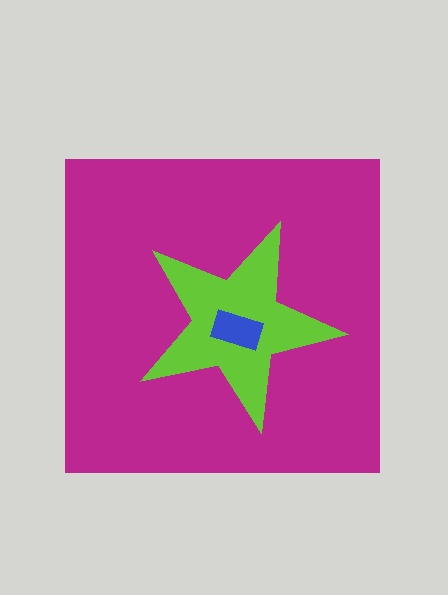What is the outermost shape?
The magenta square.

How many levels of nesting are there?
3.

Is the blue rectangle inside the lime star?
Yes.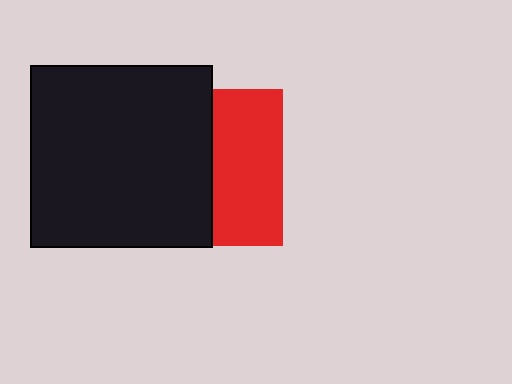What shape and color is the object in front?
The object in front is a black square.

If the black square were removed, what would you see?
You would see the complete red square.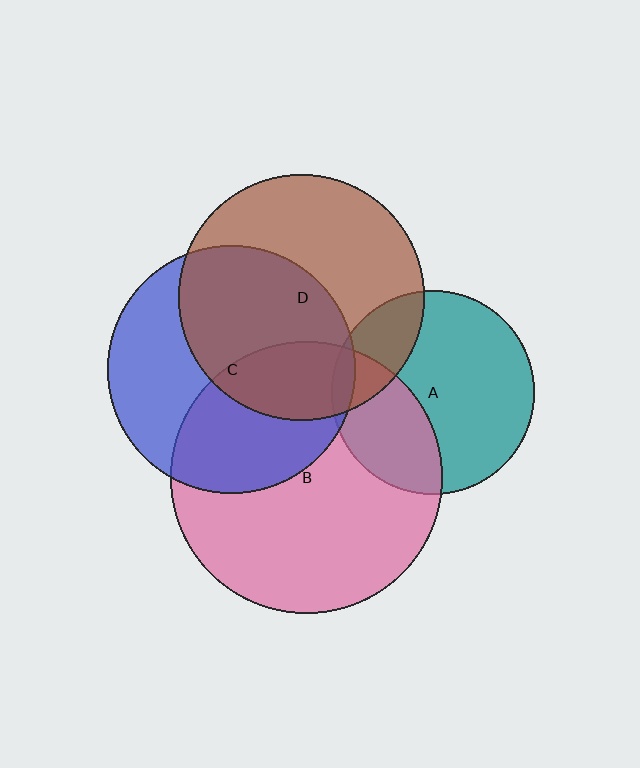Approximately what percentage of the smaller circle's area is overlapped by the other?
Approximately 5%.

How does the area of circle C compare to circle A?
Approximately 1.5 times.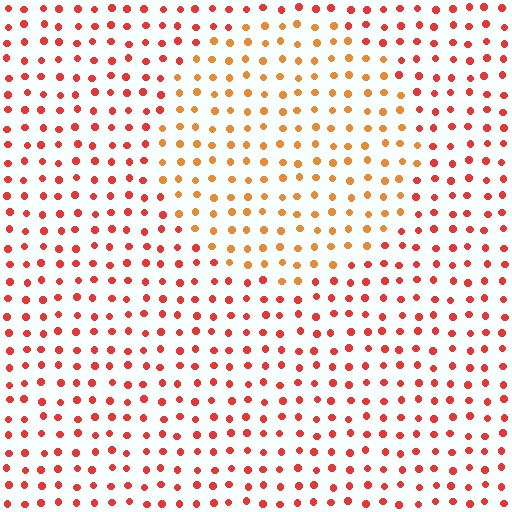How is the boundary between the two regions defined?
The boundary is defined purely by a slight shift in hue (about 29 degrees). Spacing, size, and orientation are identical on both sides.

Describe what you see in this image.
The image is filled with small red elements in a uniform arrangement. A circle-shaped region is visible where the elements are tinted to a slightly different hue, forming a subtle color boundary.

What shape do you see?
I see a circle.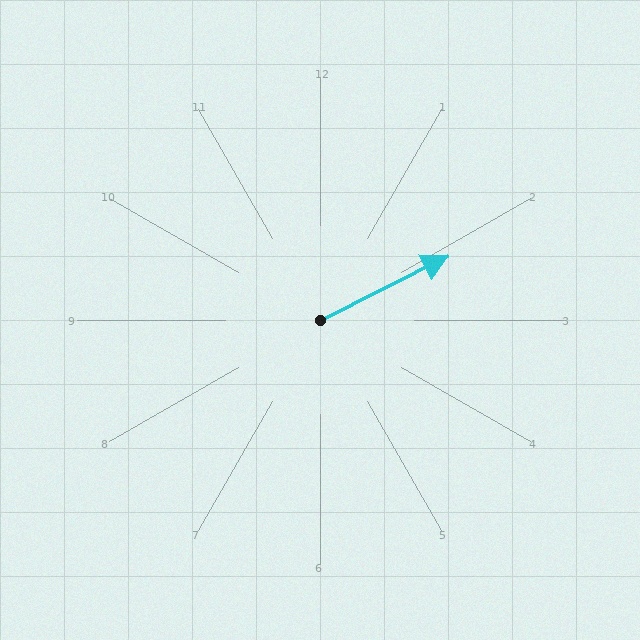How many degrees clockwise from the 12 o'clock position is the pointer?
Approximately 63 degrees.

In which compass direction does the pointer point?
Northeast.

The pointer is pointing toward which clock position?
Roughly 2 o'clock.